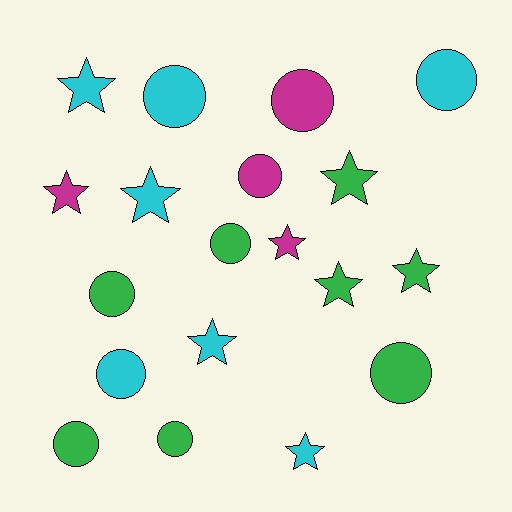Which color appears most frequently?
Green, with 8 objects.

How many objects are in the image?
There are 19 objects.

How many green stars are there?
There are 3 green stars.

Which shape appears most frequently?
Circle, with 10 objects.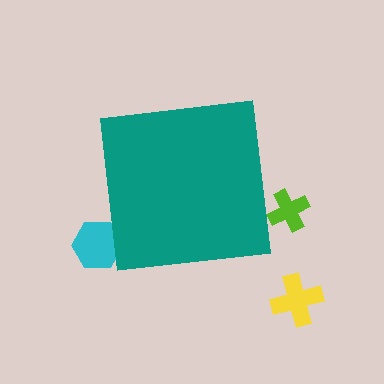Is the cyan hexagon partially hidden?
Yes, the cyan hexagon is partially hidden behind the teal square.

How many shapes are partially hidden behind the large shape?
2 shapes are partially hidden.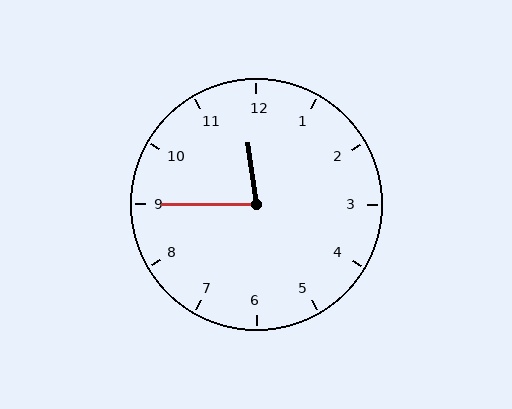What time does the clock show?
11:45.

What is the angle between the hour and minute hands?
Approximately 82 degrees.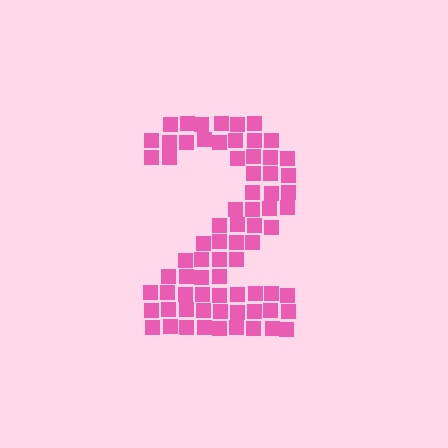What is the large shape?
The large shape is the digit 2.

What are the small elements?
The small elements are squares.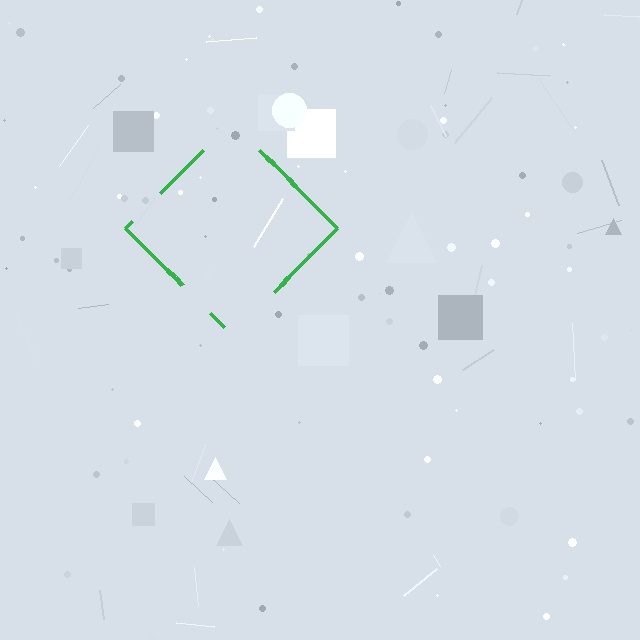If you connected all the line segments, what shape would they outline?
They would outline a diamond.